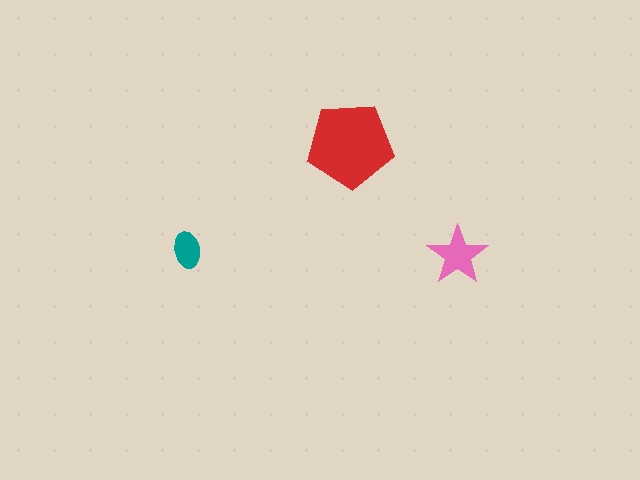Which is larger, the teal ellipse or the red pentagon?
The red pentagon.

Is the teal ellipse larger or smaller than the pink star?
Smaller.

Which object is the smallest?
The teal ellipse.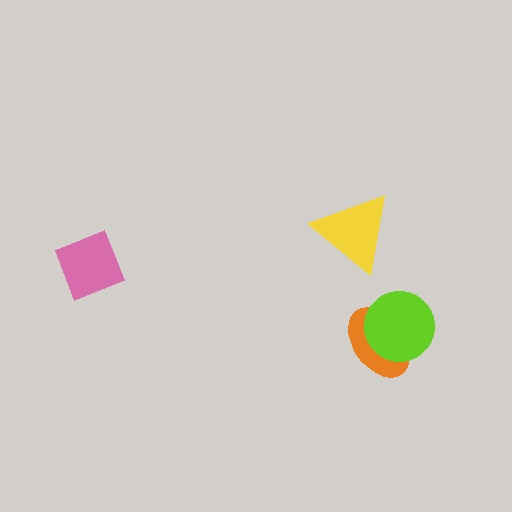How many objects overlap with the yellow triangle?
0 objects overlap with the yellow triangle.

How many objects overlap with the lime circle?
1 object overlaps with the lime circle.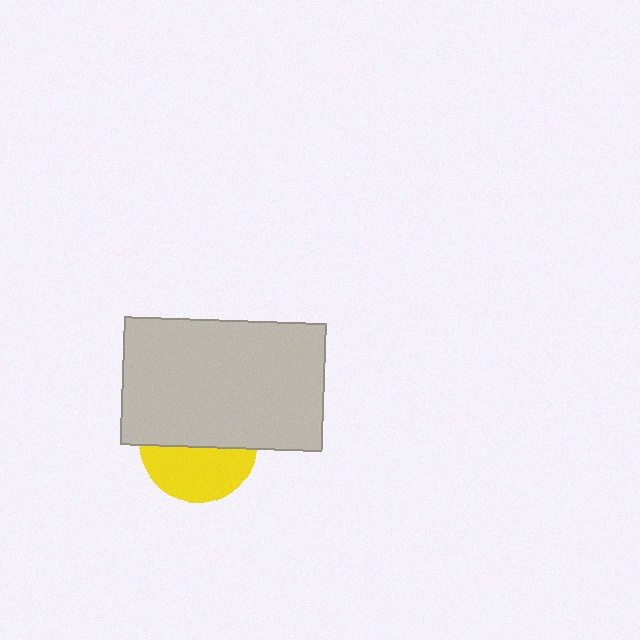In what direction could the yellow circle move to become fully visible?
The yellow circle could move down. That would shift it out from behind the light gray rectangle entirely.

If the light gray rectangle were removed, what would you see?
You would see the complete yellow circle.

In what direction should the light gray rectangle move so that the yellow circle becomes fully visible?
The light gray rectangle should move up. That is the shortest direction to clear the overlap and leave the yellow circle fully visible.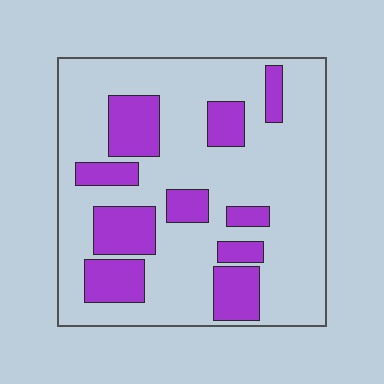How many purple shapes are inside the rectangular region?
10.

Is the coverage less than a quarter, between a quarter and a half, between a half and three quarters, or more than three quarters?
Between a quarter and a half.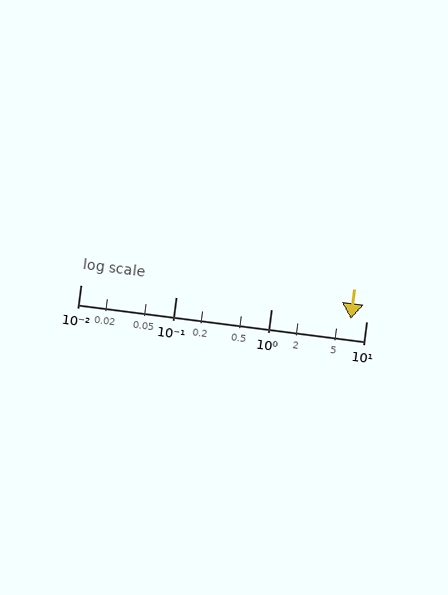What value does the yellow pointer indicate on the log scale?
The pointer indicates approximately 6.9.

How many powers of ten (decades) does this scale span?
The scale spans 3 decades, from 0.01 to 10.